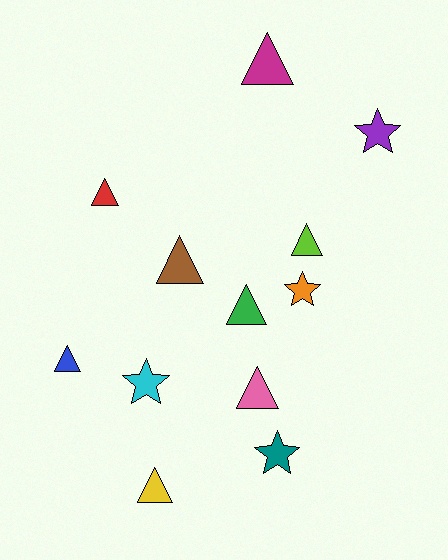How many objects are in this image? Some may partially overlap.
There are 12 objects.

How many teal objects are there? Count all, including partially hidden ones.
There is 1 teal object.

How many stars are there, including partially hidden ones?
There are 4 stars.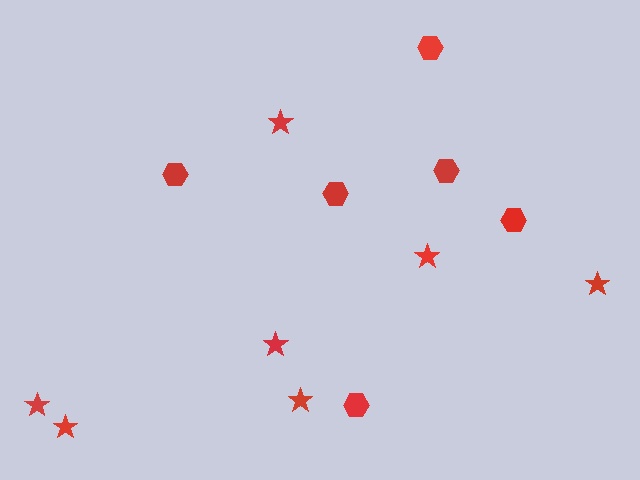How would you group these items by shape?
There are 2 groups: one group of hexagons (6) and one group of stars (7).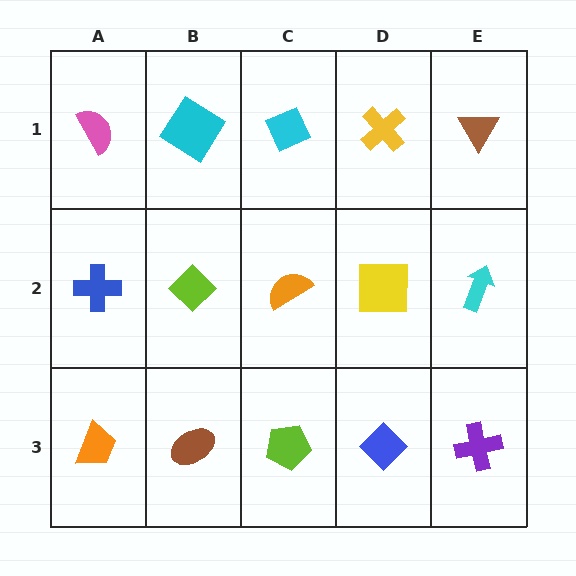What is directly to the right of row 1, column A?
A cyan diamond.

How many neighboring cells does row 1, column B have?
3.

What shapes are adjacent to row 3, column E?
A cyan arrow (row 2, column E), a blue diamond (row 3, column D).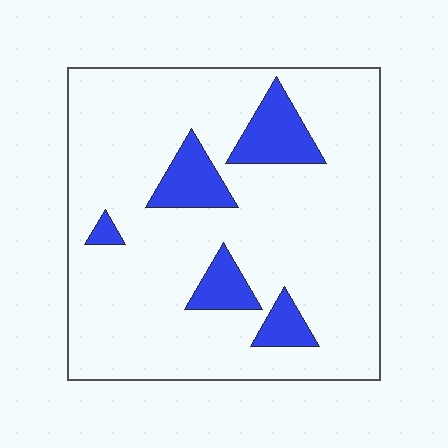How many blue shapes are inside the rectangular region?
5.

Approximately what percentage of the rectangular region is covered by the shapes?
Approximately 15%.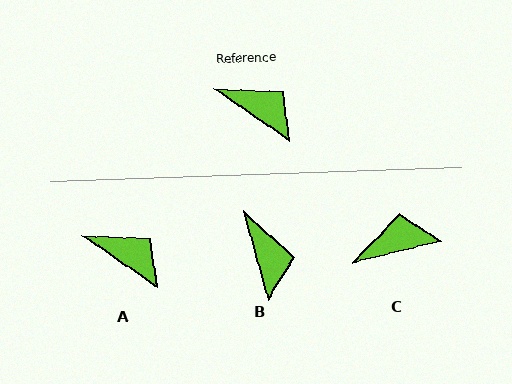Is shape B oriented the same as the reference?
No, it is off by about 39 degrees.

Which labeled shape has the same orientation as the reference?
A.